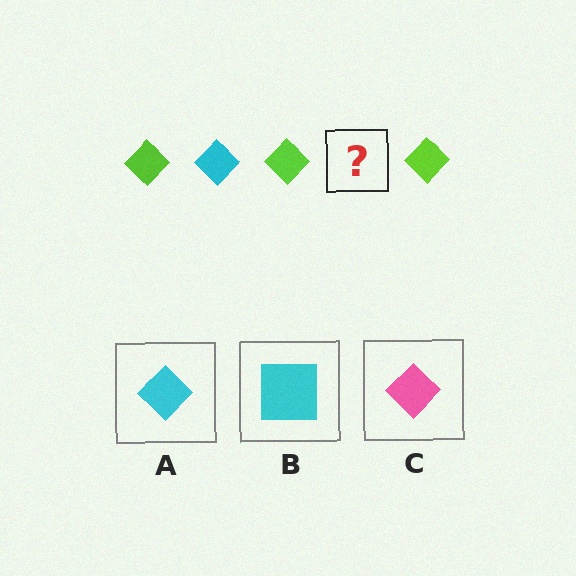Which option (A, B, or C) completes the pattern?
A.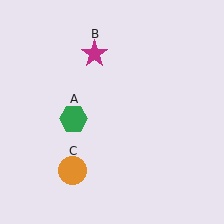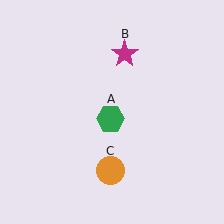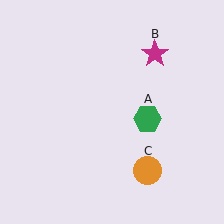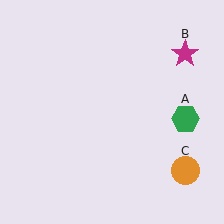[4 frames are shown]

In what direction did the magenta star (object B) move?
The magenta star (object B) moved right.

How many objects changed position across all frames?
3 objects changed position: green hexagon (object A), magenta star (object B), orange circle (object C).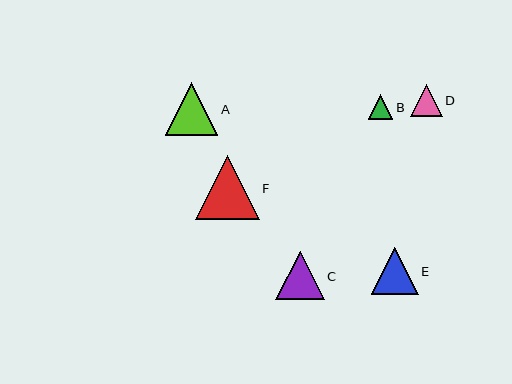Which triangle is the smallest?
Triangle B is the smallest with a size of approximately 24 pixels.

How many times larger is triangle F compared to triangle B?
Triangle F is approximately 2.6 times the size of triangle B.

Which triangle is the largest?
Triangle F is the largest with a size of approximately 64 pixels.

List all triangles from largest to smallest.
From largest to smallest: F, A, C, E, D, B.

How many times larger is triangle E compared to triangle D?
Triangle E is approximately 1.5 times the size of triangle D.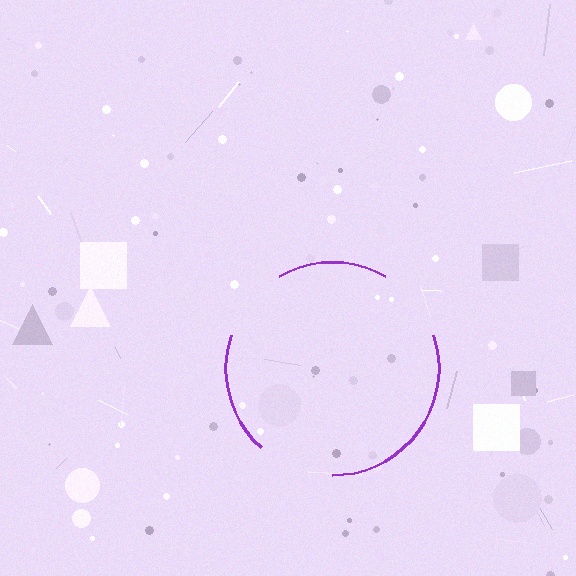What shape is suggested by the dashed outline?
The dashed outline suggests a circle.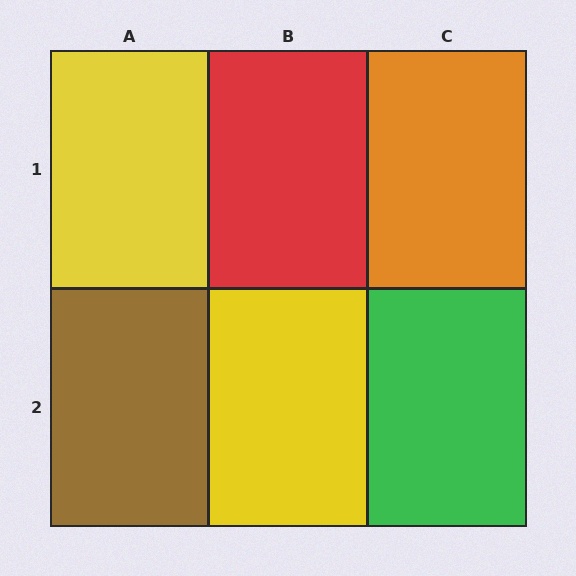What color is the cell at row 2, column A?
Brown.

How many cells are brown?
1 cell is brown.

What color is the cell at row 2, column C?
Green.